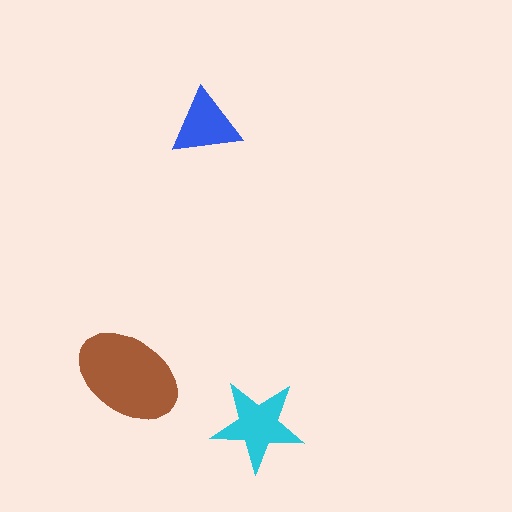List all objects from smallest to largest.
The blue triangle, the cyan star, the brown ellipse.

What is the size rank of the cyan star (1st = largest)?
2nd.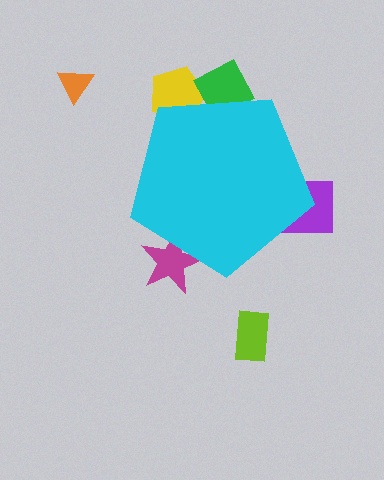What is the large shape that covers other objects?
A cyan pentagon.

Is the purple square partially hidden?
Yes, the purple square is partially hidden behind the cyan pentagon.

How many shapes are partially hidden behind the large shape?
4 shapes are partially hidden.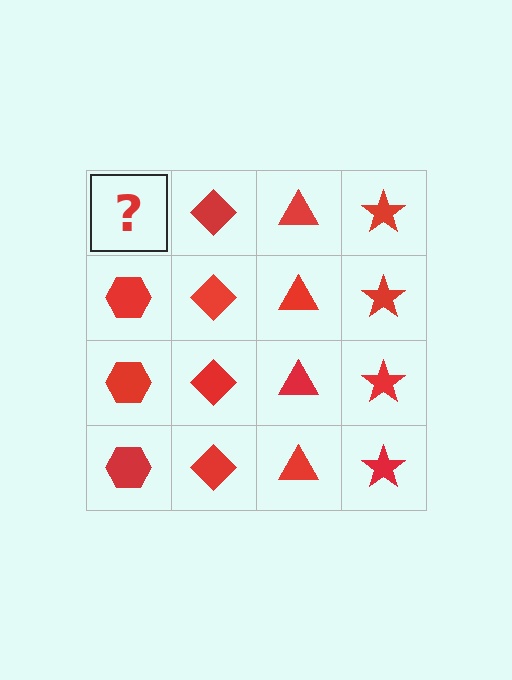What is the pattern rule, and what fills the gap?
The rule is that each column has a consistent shape. The gap should be filled with a red hexagon.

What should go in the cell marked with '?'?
The missing cell should contain a red hexagon.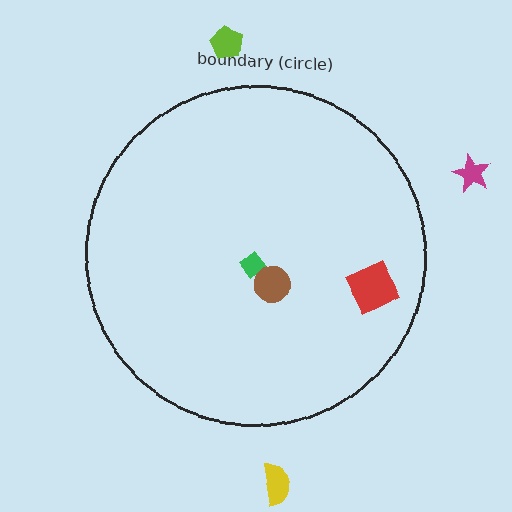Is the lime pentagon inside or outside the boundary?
Outside.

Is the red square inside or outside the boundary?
Inside.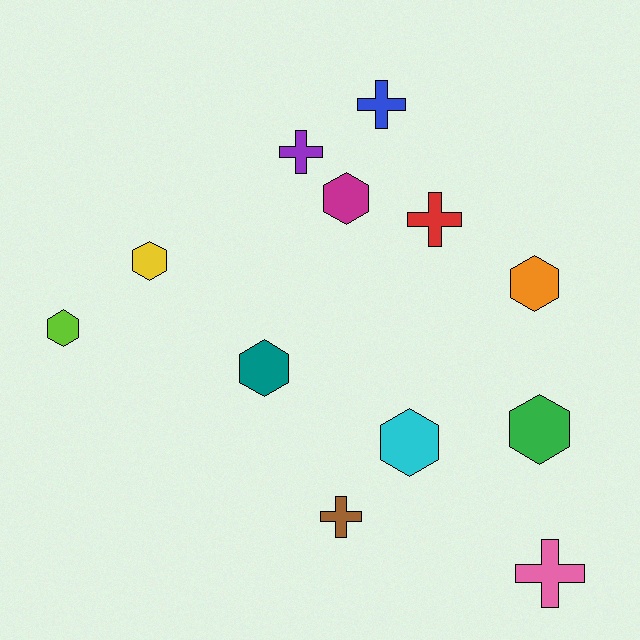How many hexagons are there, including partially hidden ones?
There are 7 hexagons.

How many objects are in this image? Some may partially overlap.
There are 12 objects.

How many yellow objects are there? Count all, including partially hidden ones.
There is 1 yellow object.